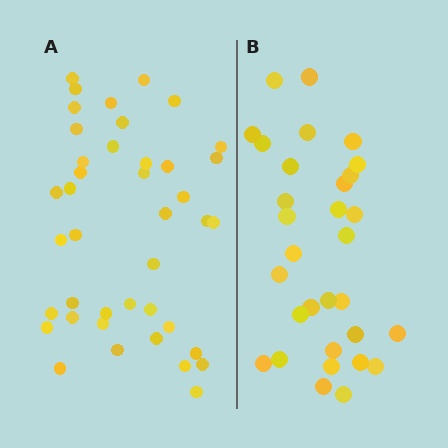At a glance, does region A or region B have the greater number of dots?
Region A (the left region) has more dots.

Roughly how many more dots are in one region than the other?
Region A has roughly 10 or so more dots than region B.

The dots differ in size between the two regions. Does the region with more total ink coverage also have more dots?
No. Region B has more total ink coverage because its dots are larger, but region A actually contains more individual dots. Total area can be misleading — the number of items is what matters here.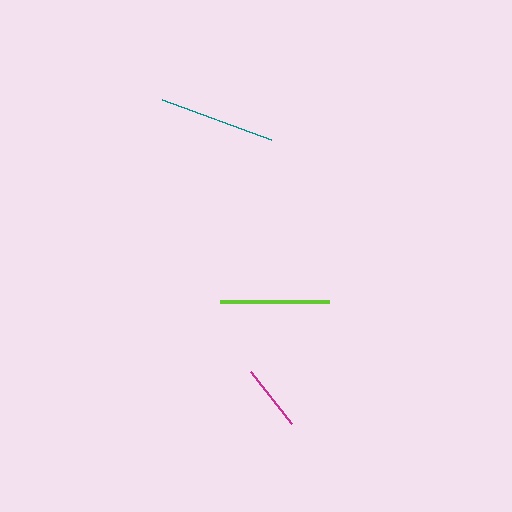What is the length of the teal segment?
The teal segment is approximately 116 pixels long.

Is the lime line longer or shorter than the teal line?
The teal line is longer than the lime line.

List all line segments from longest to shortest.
From longest to shortest: teal, lime, magenta.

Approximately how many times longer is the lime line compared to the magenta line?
The lime line is approximately 1.6 times the length of the magenta line.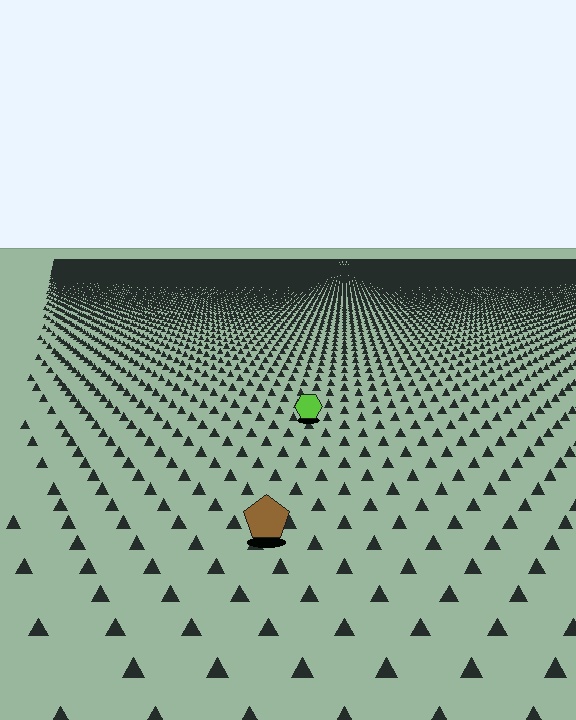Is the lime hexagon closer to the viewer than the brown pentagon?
No. The brown pentagon is closer — you can tell from the texture gradient: the ground texture is coarser near it.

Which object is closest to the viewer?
The brown pentagon is closest. The texture marks near it are larger and more spread out.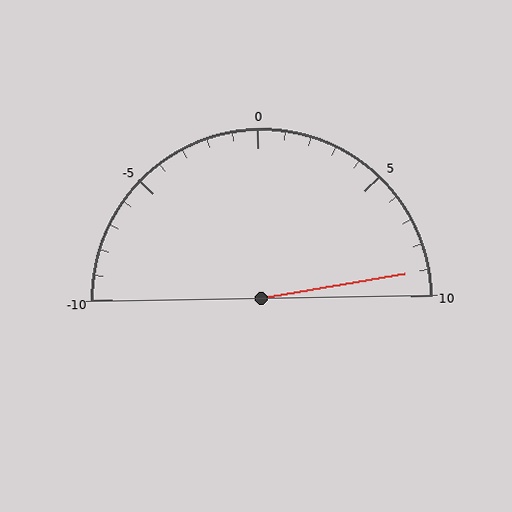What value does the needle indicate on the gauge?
The needle indicates approximately 9.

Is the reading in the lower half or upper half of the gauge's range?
The reading is in the upper half of the range (-10 to 10).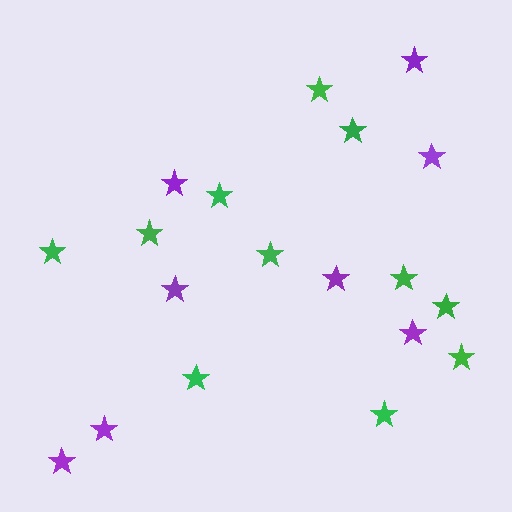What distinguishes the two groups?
There are 2 groups: one group of green stars (11) and one group of purple stars (8).